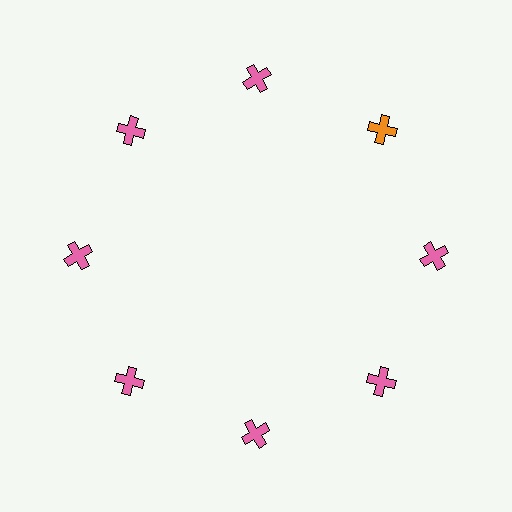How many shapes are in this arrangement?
There are 8 shapes arranged in a ring pattern.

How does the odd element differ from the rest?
It has a different color: orange instead of pink.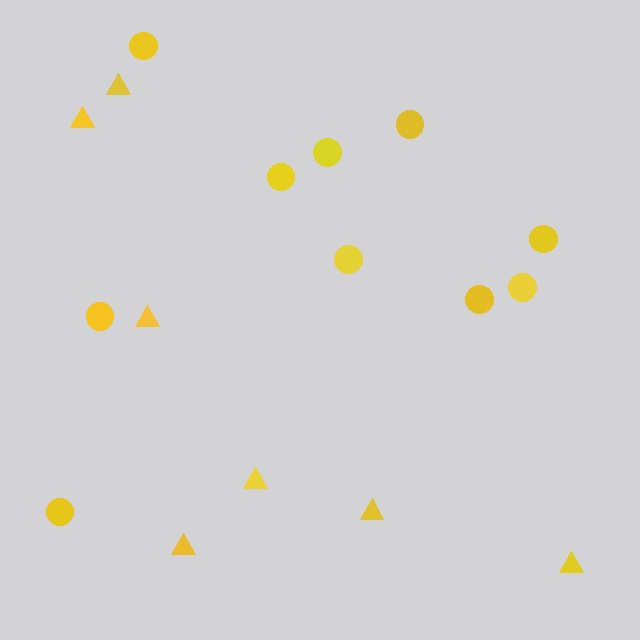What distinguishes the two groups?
There are 2 groups: one group of triangles (7) and one group of circles (10).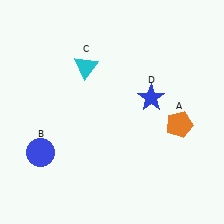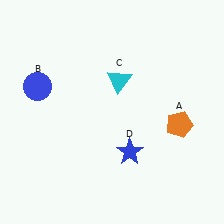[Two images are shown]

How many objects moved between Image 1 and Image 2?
3 objects moved between the two images.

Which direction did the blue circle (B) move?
The blue circle (B) moved up.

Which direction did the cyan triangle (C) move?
The cyan triangle (C) moved right.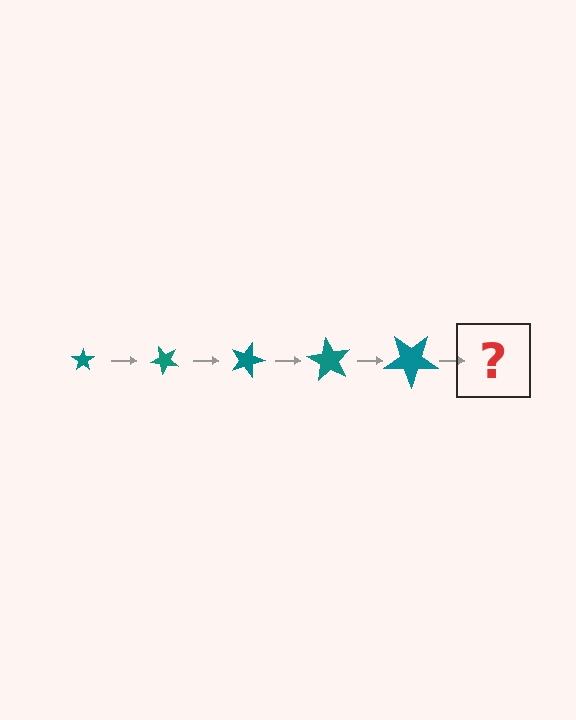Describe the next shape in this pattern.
It should be a star, larger than the previous one and rotated 225 degrees from the start.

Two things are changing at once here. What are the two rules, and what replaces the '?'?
The two rules are that the star grows larger each step and it rotates 45 degrees each step. The '?' should be a star, larger than the previous one and rotated 225 degrees from the start.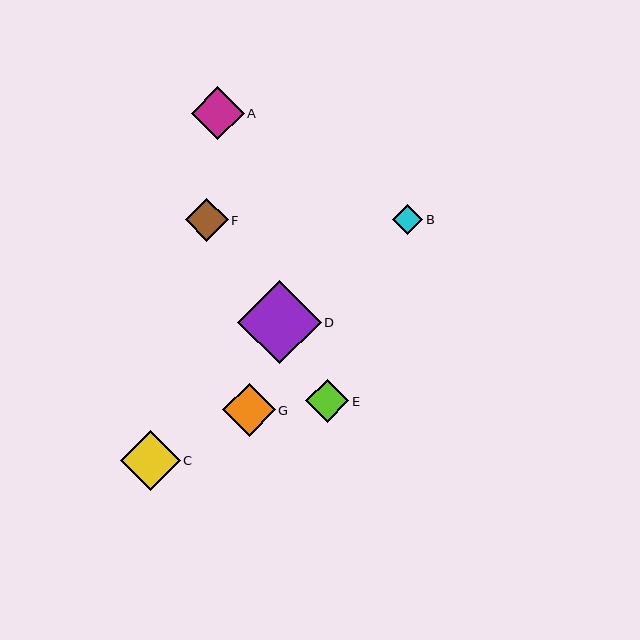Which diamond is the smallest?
Diamond B is the smallest with a size of approximately 30 pixels.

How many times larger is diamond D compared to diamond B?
Diamond D is approximately 2.7 times the size of diamond B.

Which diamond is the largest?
Diamond D is the largest with a size of approximately 83 pixels.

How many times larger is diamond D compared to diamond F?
Diamond D is approximately 1.9 times the size of diamond F.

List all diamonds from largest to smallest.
From largest to smallest: D, C, A, G, F, E, B.